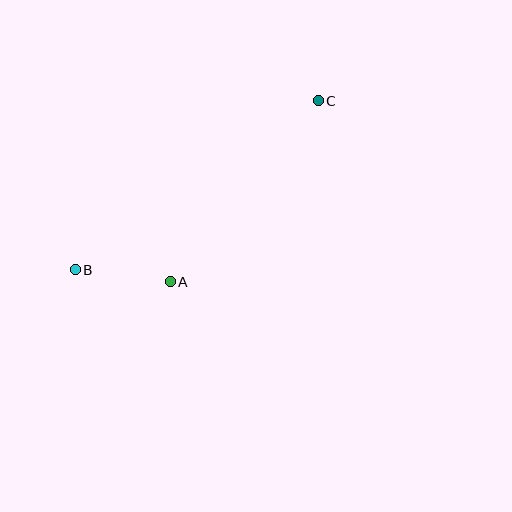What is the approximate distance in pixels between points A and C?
The distance between A and C is approximately 234 pixels.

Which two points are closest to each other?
Points A and B are closest to each other.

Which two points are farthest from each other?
Points B and C are farthest from each other.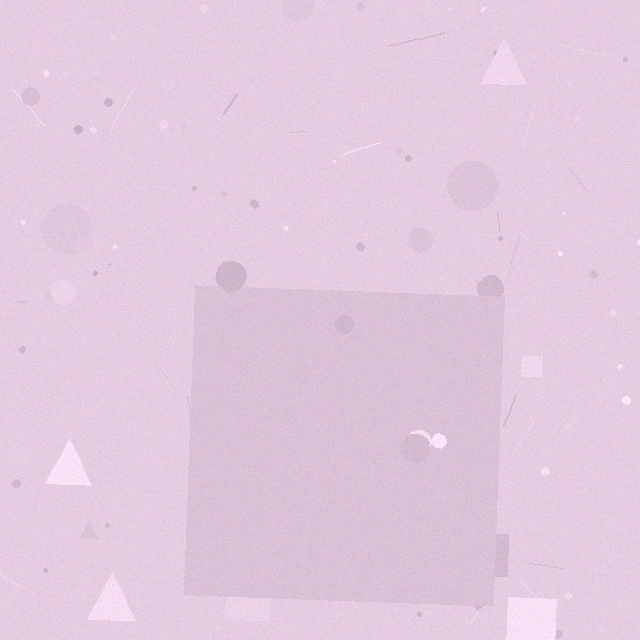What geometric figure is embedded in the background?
A square is embedded in the background.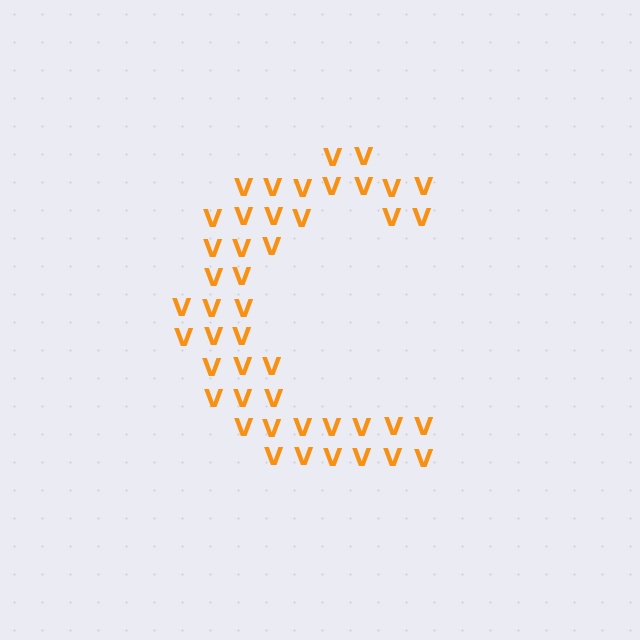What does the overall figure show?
The overall figure shows the letter C.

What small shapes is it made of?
It is made of small letter V's.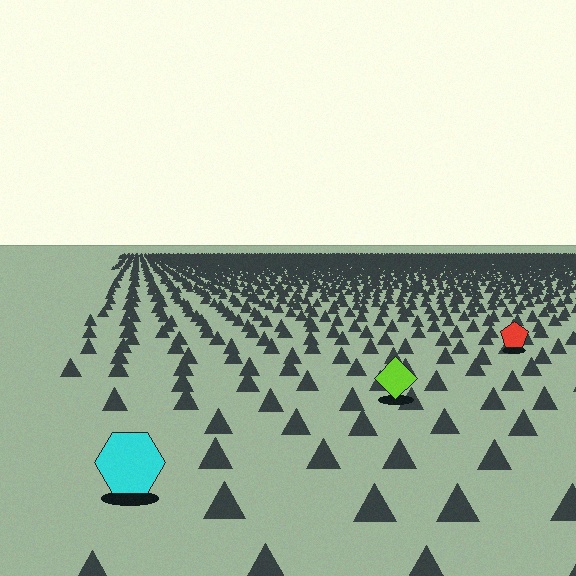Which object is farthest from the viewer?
The red pentagon is farthest from the viewer. It appears smaller and the ground texture around it is denser.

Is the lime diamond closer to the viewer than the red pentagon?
Yes. The lime diamond is closer — you can tell from the texture gradient: the ground texture is coarser near it.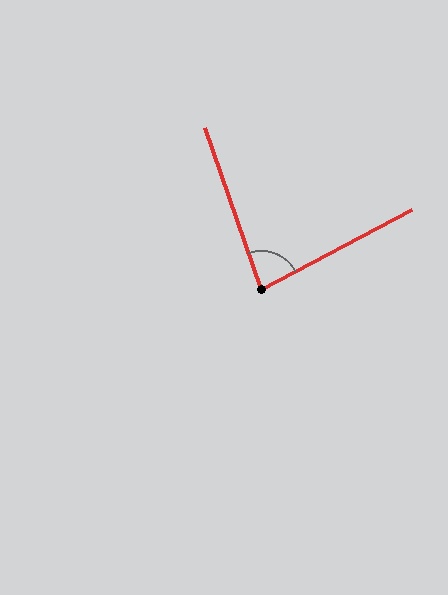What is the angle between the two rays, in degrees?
Approximately 82 degrees.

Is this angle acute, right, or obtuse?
It is acute.